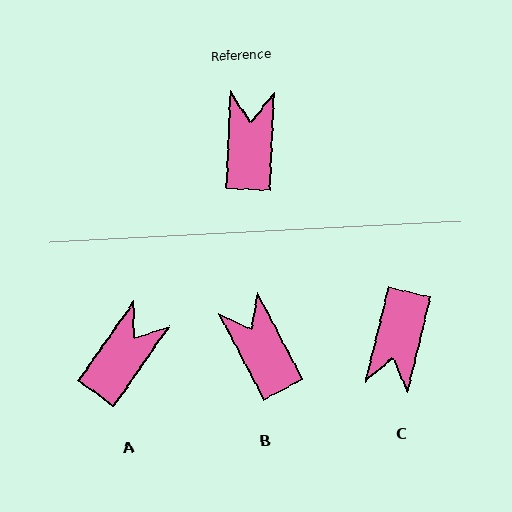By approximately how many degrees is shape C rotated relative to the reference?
Approximately 169 degrees counter-clockwise.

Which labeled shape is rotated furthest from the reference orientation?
C, about 169 degrees away.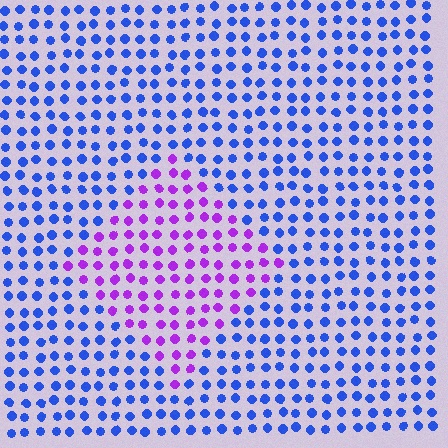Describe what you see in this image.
The image is filled with small blue elements in a uniform arrangement. A diamond-shaped region is visible where the elements are tinted to a slightly different hue, forming a subtle color boundary.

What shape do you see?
I see a diamond.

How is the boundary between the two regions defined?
The boundary is defined purely by a slight shift in hue (about 57 degrees). Spacing, size, and orientation are identical on both sides.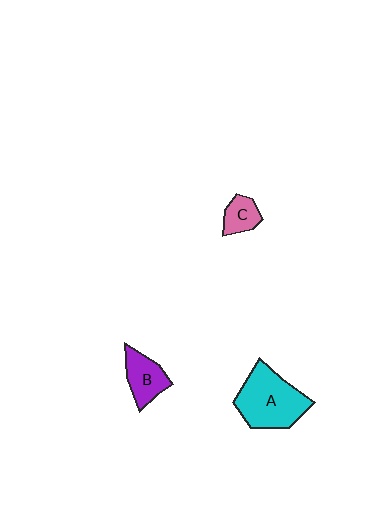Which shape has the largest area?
Shape A (cyan).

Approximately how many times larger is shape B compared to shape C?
Approximately 1.5 times.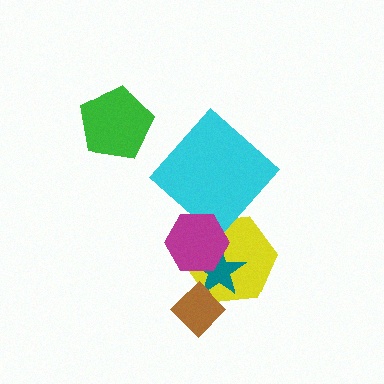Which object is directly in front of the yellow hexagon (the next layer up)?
The teal star is directly in front of the yellow hexagon.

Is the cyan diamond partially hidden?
No, no other shape covers it.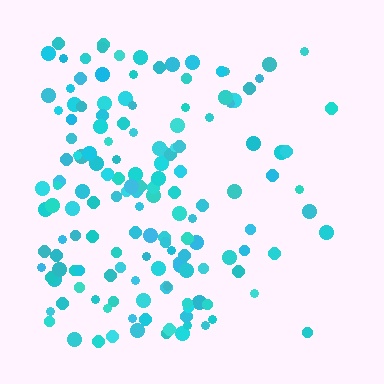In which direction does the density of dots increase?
From right to left, with the left side densest.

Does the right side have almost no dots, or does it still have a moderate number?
Still a moderate number, just noticeably fewer than the left.